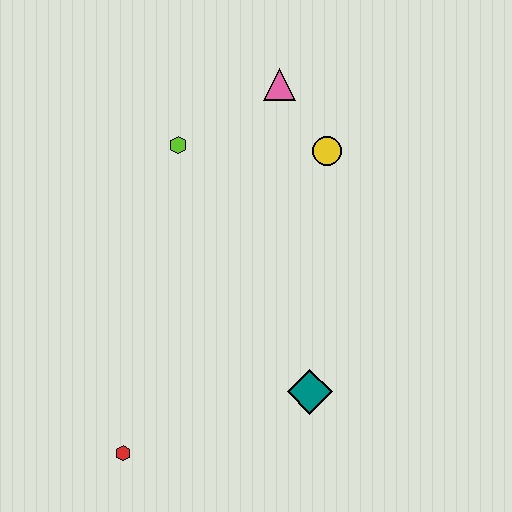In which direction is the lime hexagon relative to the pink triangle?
The lime hexagon is to the left of the pink triangle.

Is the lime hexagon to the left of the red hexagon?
No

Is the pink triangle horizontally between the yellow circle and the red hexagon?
Yes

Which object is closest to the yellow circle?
The pink triangle is closest to the yellow circle.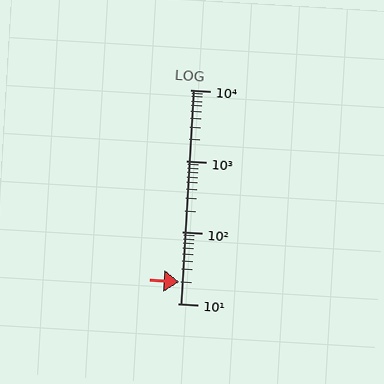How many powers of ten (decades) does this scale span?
The scale spans 3 decades, from 10 to 10000.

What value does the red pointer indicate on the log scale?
The pointer indicates approximately 20.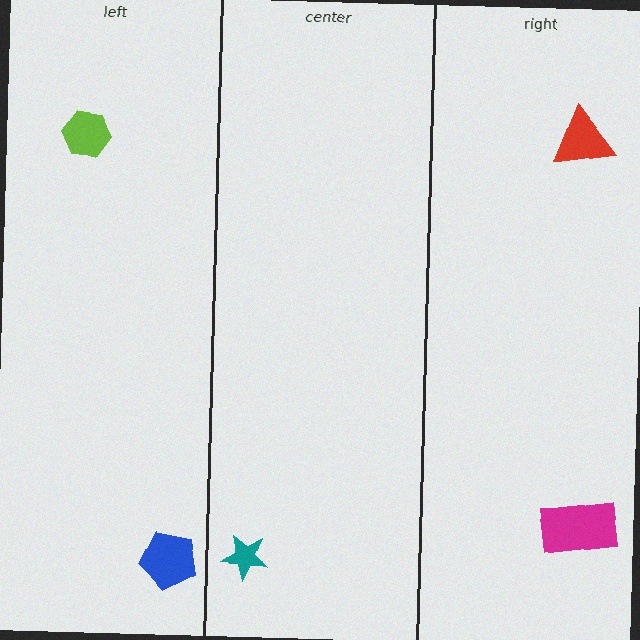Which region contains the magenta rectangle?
The right region.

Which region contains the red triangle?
The right region.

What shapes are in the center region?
The teal star.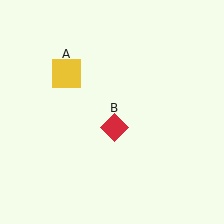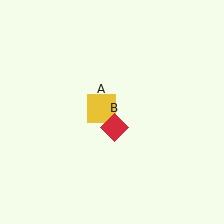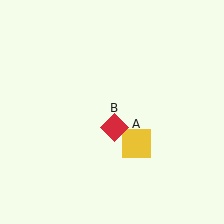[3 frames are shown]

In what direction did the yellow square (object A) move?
The yellow square (object A) moved down and to the right.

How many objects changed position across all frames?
1 object changed position: yellow square (object A).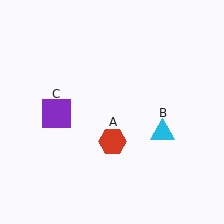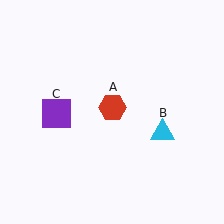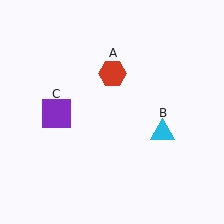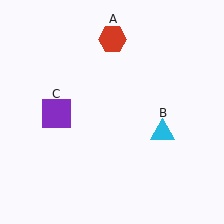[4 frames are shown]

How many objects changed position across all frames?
1 object changed position: red hexagon (object A).